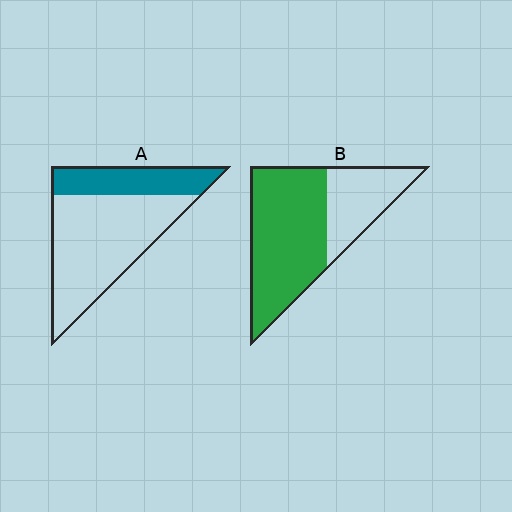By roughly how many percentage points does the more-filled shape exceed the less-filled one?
By roughly 40 percentage points (B over A).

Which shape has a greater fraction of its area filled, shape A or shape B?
Shape B.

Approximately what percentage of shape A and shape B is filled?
A is approximately 30% and B is approximately 65%.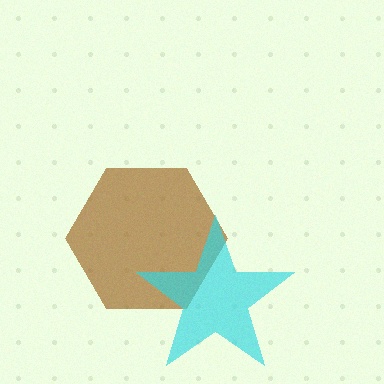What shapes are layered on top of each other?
The layered shapes are: a brown hexagon, a cyan star.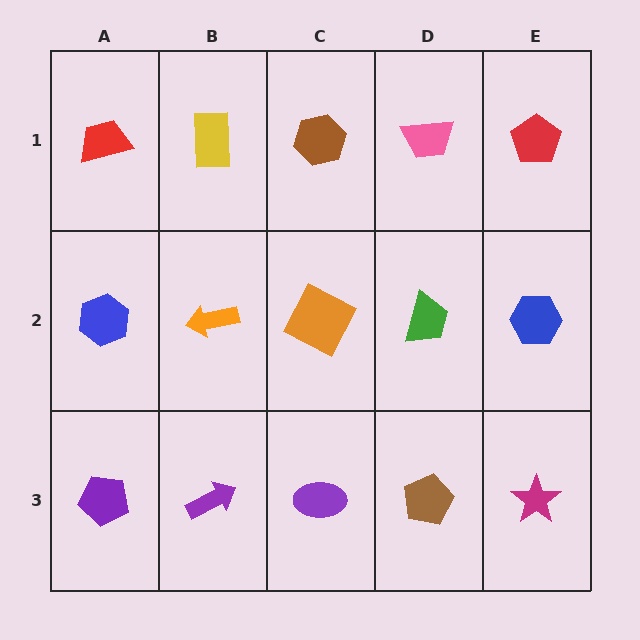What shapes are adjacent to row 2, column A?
A red trapezoid (row 1, column A), a purple pentagon (row 3, column A), an orange arrow (row 2, column B).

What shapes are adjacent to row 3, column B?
An orange arrow (row 2, column B), a purple pentagon (row 3, column A), a purple ellipse (row 3, column C).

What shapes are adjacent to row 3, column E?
A blue hexagon (row 2, column E), a brown pentagon (row 3, column D).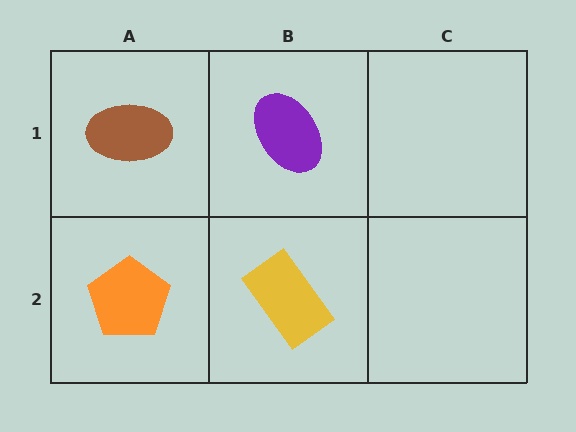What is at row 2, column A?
An orange pentagon.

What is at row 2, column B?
A yellow rectangle.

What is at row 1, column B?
A purple ellipse.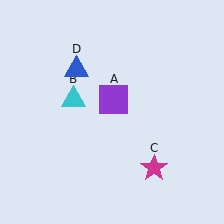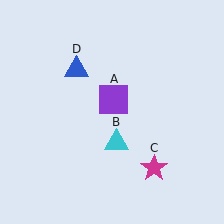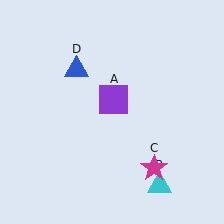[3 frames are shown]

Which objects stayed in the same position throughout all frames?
Purple square (object A) and magenta star (object C) and blue triangle (object D) remained stationary.